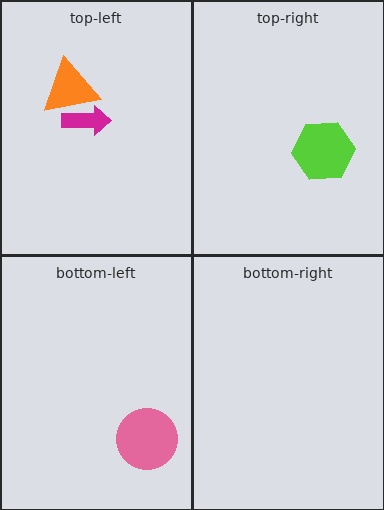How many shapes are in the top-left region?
2.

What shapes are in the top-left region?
The magenta arrow, the orange triangle.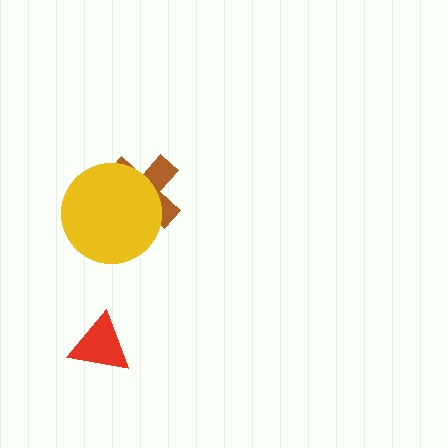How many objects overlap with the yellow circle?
1 object overlaps with the yellow circle.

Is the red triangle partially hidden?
No, no other shape covers it.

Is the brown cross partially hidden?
Yes, it is partially covered by another shape.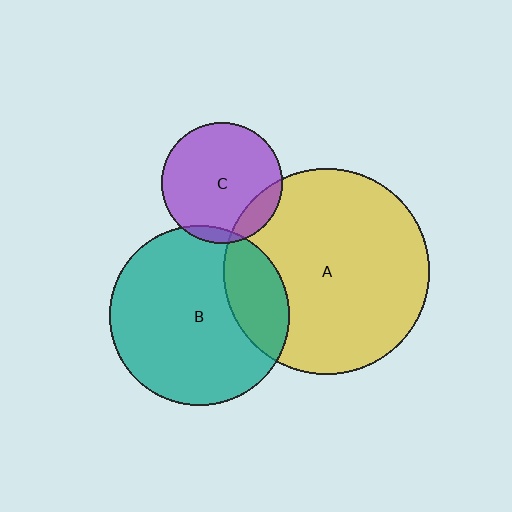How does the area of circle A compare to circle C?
Approximately 2.9 times.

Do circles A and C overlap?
Yes.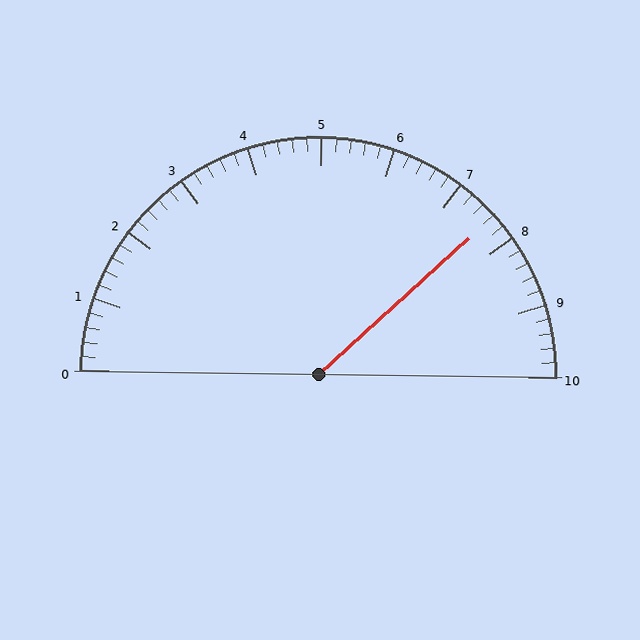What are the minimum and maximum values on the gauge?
The gauge ranges from 0 to 10.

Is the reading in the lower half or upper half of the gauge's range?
The reading is in the upper half of the range (0 to 10).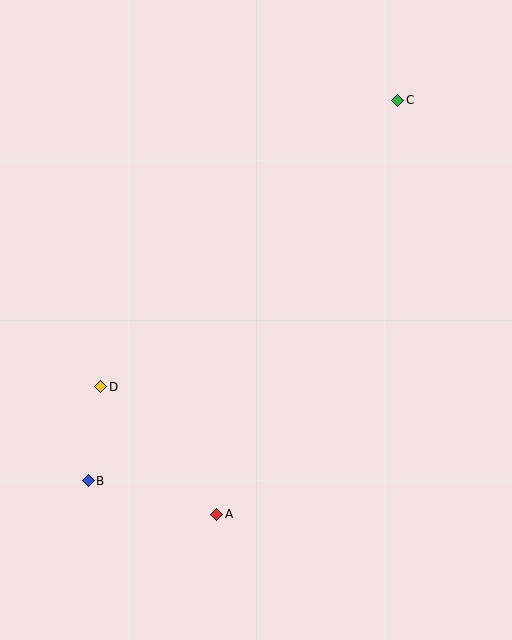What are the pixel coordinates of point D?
Point D is at (101, 387).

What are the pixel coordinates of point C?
Point C is at (398, 100).